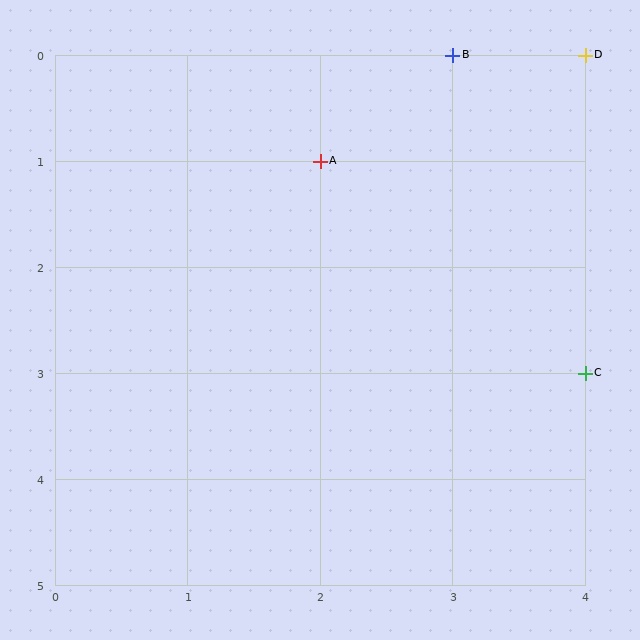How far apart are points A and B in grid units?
Points A and B are 1 column and 1 row apart (about 1.4 grid units diagonally).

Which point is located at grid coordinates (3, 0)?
Point B is at (3, 0).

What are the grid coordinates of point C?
Point C is at grid coordinates (4, 3).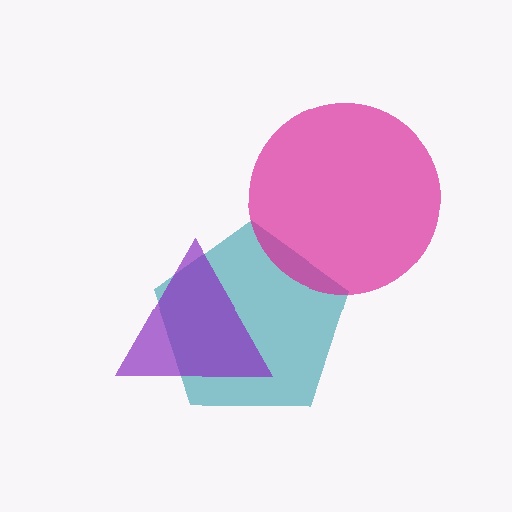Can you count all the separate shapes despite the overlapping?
Yes, there are 3 separate shapes.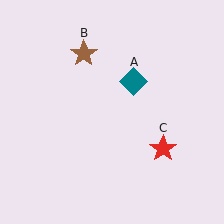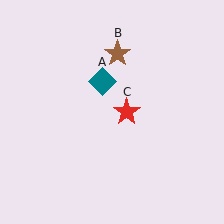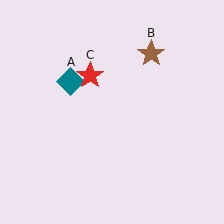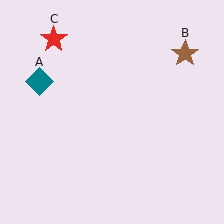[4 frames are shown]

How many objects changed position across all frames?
3 objects changed position: teal diamond (object A), brown star (object B), red star (object C).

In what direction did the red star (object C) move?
The red star (object C) moved up and to the left.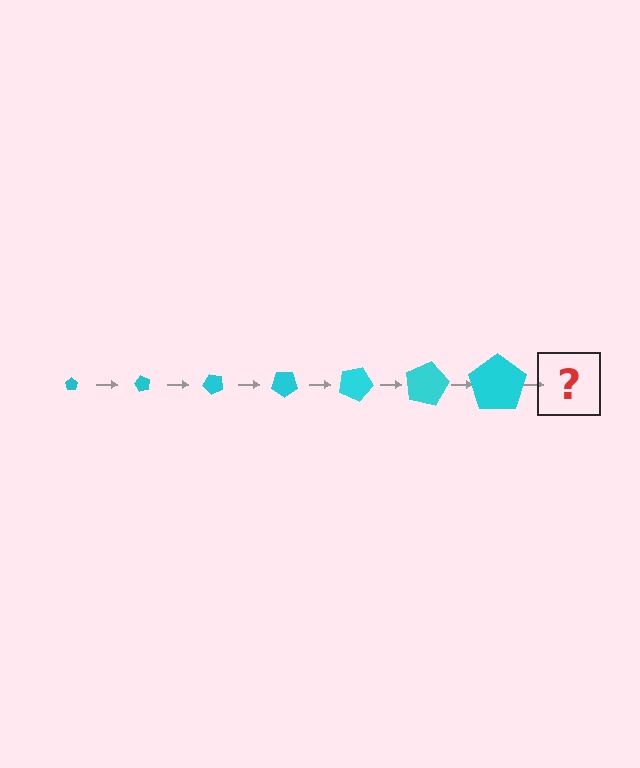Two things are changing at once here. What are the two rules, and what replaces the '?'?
The two rules are that the pentagon grows larger each step and it rotates 60 degrees each step. The '?' should be a pentagon, larger than the previous one and rotated 420 degrees from the start.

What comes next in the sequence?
The next element should be a pentagon, larger than the previous one and rotated 420 degrees from the start.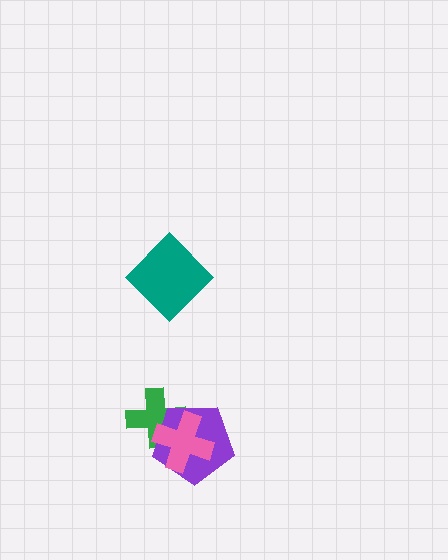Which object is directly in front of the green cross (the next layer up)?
The purple pentagon is directly in front of the green cross.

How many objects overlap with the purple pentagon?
2 objects overlap with the purple pentagon.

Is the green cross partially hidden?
Yes, it is partially covered by another shape.